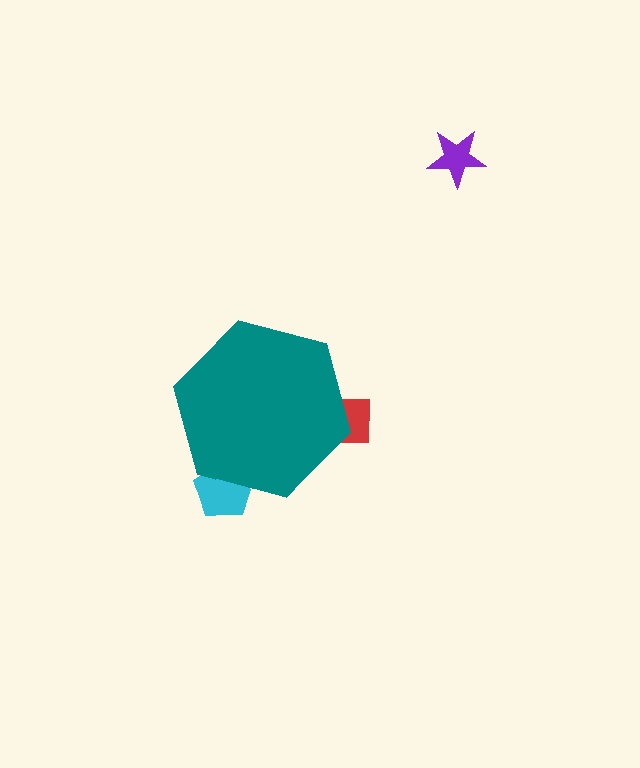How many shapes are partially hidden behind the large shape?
2 shapes are partially hidden.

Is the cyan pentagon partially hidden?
Yes, the cyan pentagon is partially hidden behind the teal hexagon.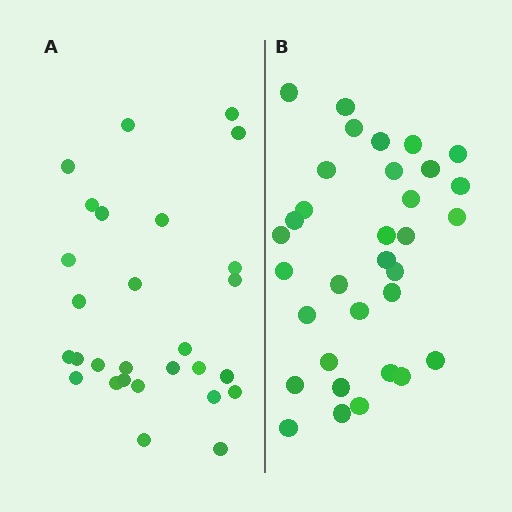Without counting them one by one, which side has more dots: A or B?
Region B (the right region) has more dots.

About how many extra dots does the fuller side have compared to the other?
Region B has about 5 more dots than region A.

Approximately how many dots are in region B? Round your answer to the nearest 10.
About 30 dots. (The exact count is 33, which rounds to 30.)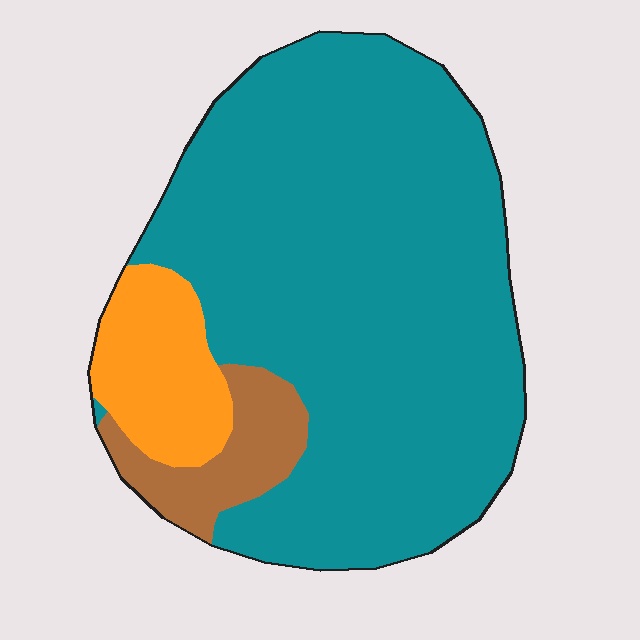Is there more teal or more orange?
Teal.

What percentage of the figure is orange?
Orange covers around 10% of the figure.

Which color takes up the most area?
Teal, at roughly 80%.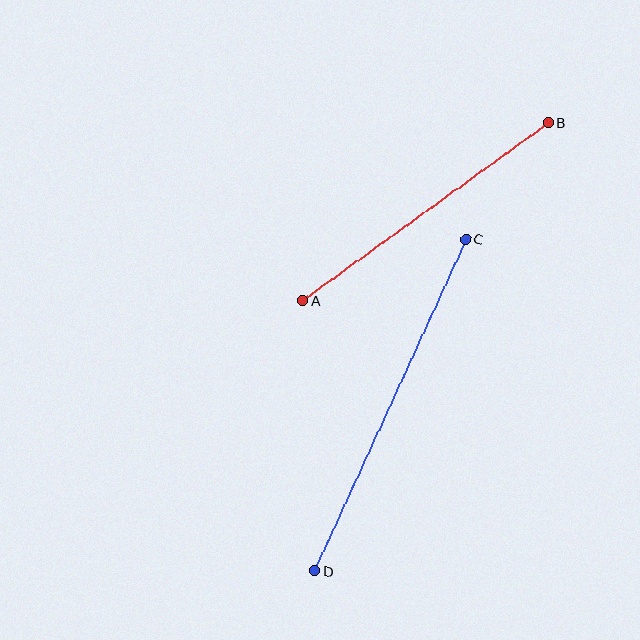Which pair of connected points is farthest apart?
Points C and D are farthest apart.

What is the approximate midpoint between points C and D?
The midpoint is at approximately (390, 405) pixels.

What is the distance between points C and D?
The distance is approximately 364 pixels.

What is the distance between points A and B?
The distance is approximately 304 pixels.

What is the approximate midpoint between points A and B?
The midpoint is at approximately (425, 211) pixels.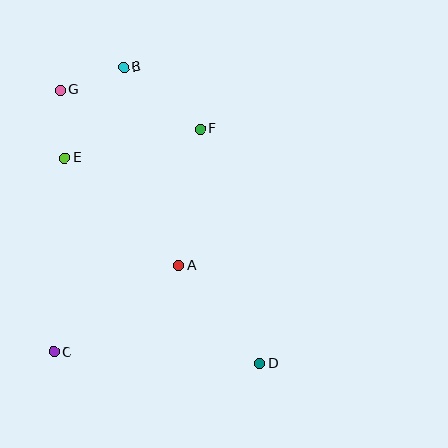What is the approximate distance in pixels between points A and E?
The distance between A and E is approximately 157 pixels.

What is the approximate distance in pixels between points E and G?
The distance between E and G is approximately 68 pixels.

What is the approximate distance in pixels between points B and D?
The distance between B and D is approximately 326 pixels.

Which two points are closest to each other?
Points B and G are closest to each other.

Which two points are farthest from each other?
Points D and G are farthest from each other.